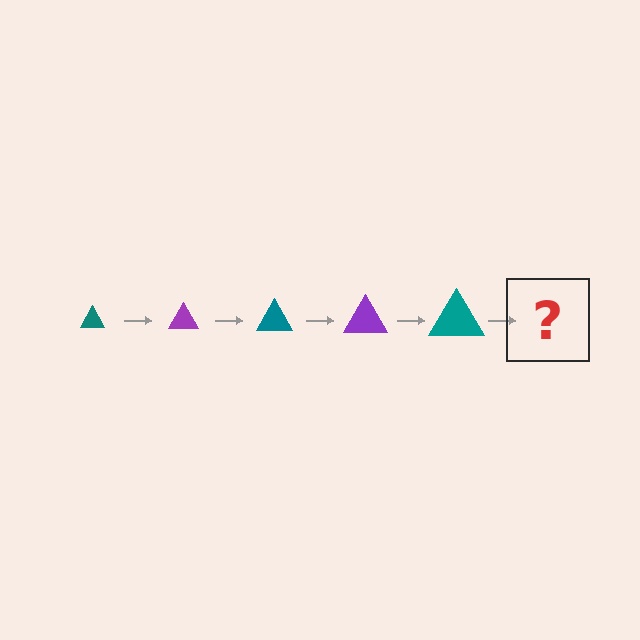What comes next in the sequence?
The next element should be a purple triangle, larger than the previous one.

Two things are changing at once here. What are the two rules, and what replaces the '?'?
The two rules are that the triangle grows larger each step and the color cycles through teal and purple. The '?' should be a purple triangle, larger than the previous one.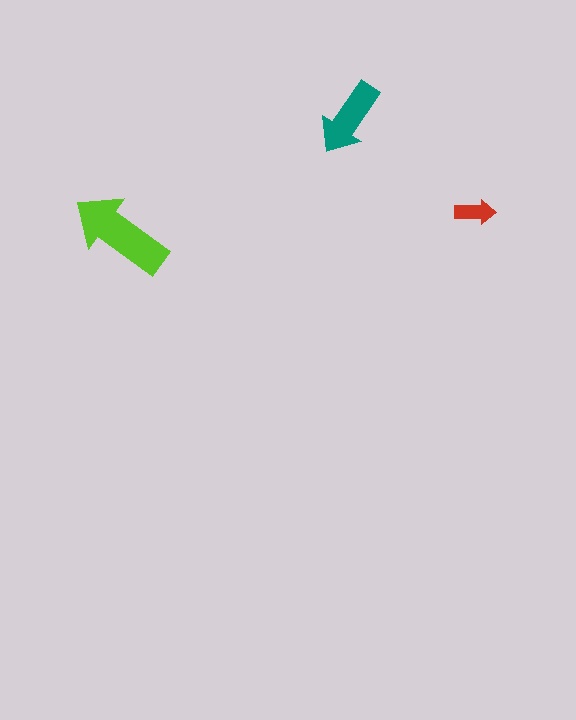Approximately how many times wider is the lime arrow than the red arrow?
About 2.5 times wider.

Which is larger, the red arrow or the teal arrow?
The teal one.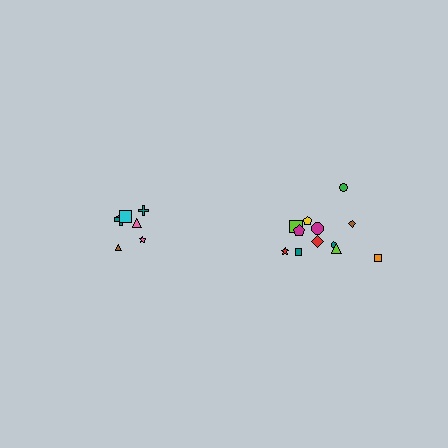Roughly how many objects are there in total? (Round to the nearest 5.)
Roughly 20 objects in total.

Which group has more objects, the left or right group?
The right group.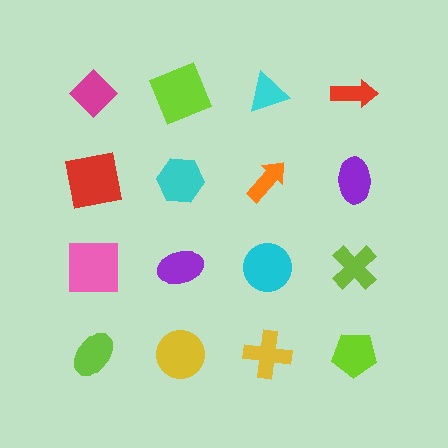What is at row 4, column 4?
A lime pentagon.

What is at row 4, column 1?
A lime ellipse.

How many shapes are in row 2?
4 shapes.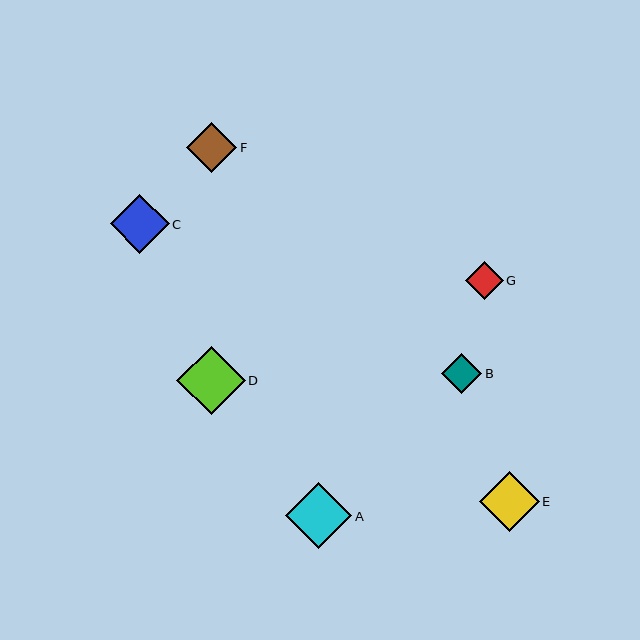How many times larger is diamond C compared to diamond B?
Diamond C is approximately 1.5 times the size of diamond B.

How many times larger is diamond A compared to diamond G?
Diamond A is approximately 1.8 times the size of diamond G.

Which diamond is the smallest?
Diamond G is the smallest with a size of approximately 37 pixels.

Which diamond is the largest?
Diamond D is the largest with a size of approximately 68 pixels.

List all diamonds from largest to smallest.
From largest to smallest: D, A, E, C, F, B, G.